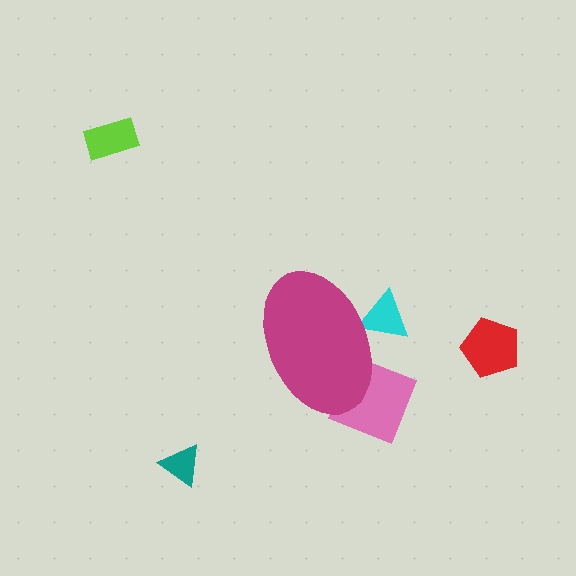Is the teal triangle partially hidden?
No, the teal triangle is fully visible.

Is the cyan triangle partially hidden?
Yes, the cyan triangle is partially hidden behind the magenta ellipse.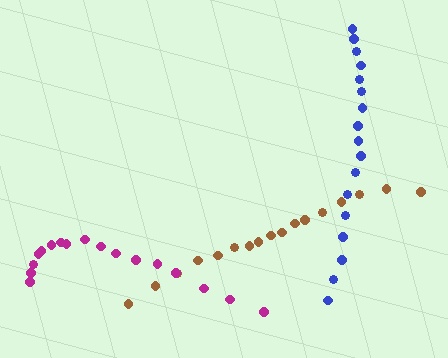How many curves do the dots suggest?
There are 3 distinct paths.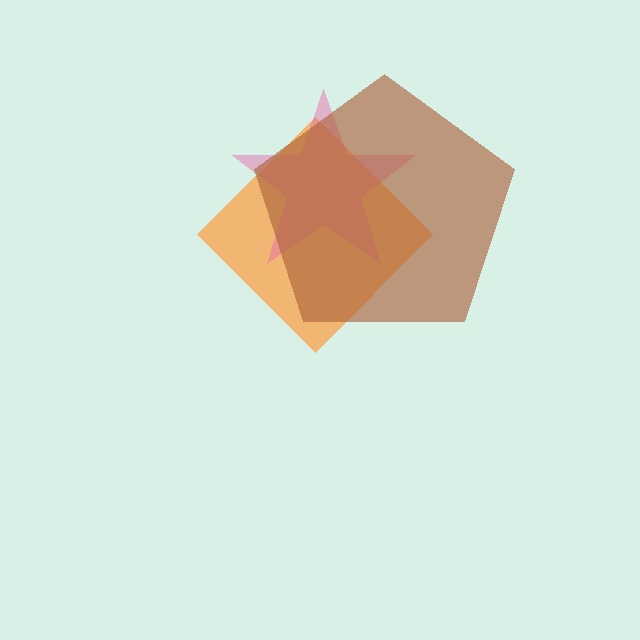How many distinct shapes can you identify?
There are 3 distinct shapes: an orange diamond, a pink star, a brown pentagon.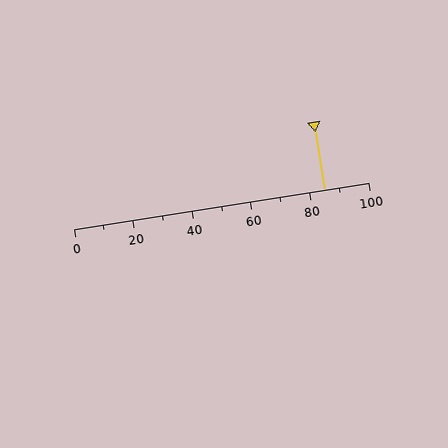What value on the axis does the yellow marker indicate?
The marker indicates approximately 85.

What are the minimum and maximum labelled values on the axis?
The axis runs from 0 to 100.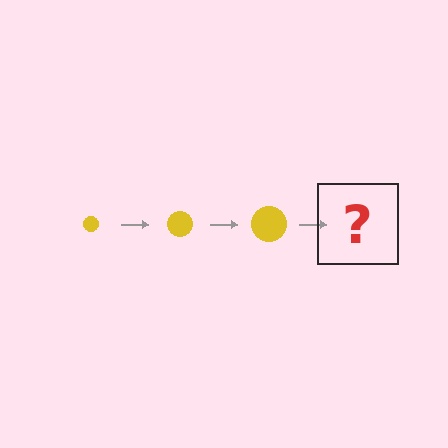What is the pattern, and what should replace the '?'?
The pattern is that the circle gets progressively larger each step. The '?' should be a yellow circle, larger than the previous one.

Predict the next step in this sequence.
The next step is a yellow circle, larger than the previous one.